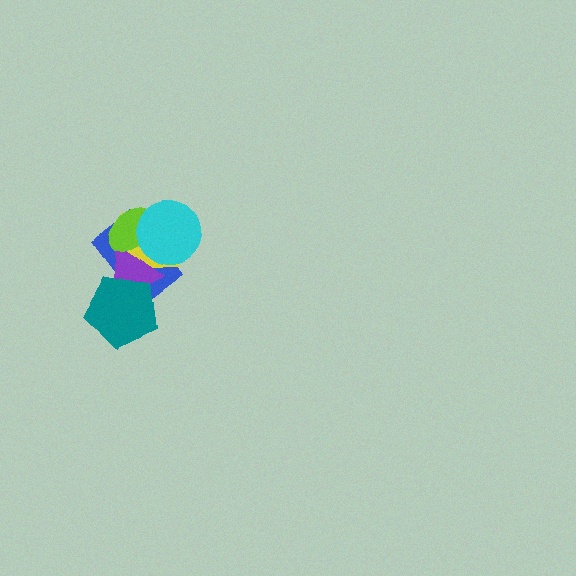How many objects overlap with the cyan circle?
4 objects overlap with the cyan circle.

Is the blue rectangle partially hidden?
Yes, it is partially covered by another shape.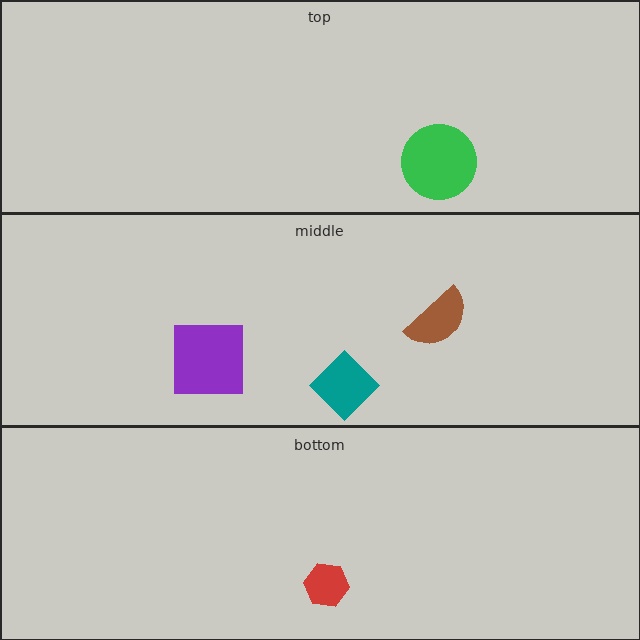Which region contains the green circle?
The top region.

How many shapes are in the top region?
1.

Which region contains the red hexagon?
The bottom region.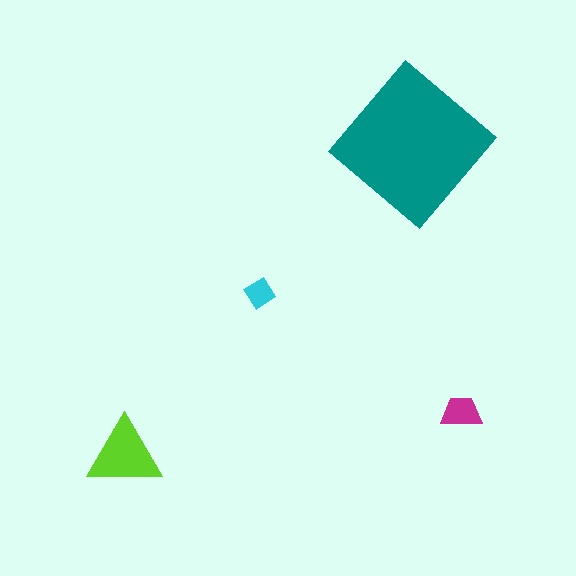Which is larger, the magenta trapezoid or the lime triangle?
The lime triangle.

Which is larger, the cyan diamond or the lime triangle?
The lime triangle.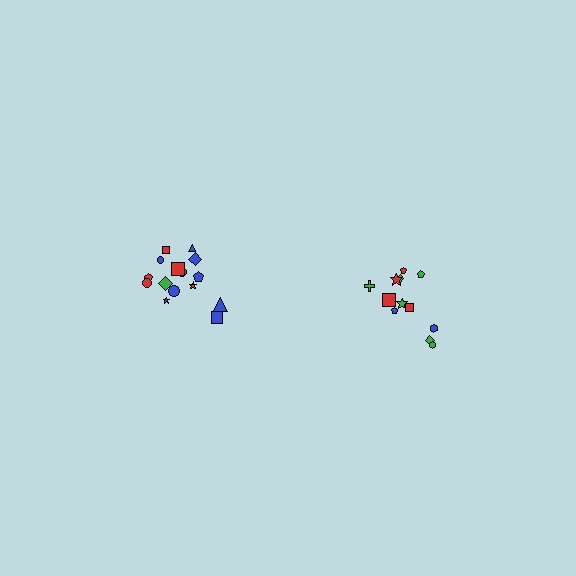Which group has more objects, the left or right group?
The left group.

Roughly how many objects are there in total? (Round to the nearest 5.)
Roughly 25 objects in total.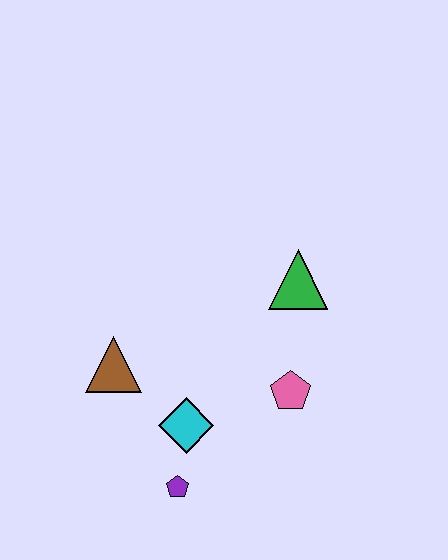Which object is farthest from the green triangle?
The purple pentagon is farthest from the green triangle.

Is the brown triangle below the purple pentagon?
No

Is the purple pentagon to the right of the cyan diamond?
No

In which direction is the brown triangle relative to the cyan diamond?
The brown triangle is to the left of the cyan diamond.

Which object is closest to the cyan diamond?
The purple pentagon is closest to the cyan diamond.